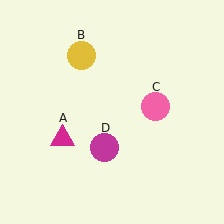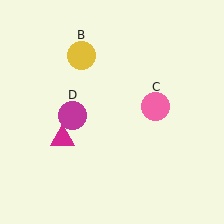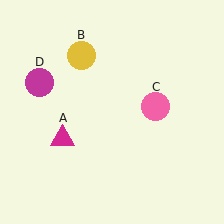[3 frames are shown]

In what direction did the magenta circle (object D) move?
The magenta circle (object D) moved up and to the left.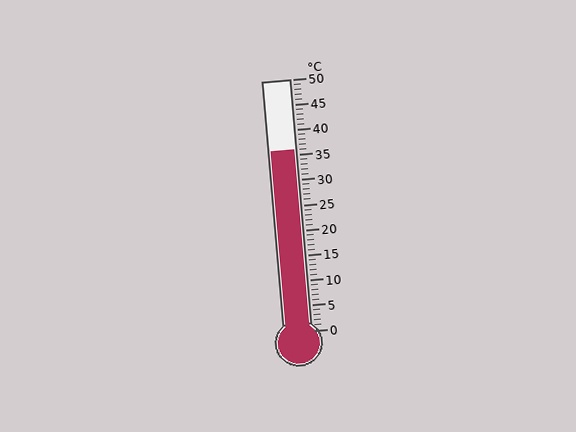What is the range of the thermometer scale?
The thermometer scale ranges from 0°C to 50°C.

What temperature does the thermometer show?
The thermometer shows approximately 36°C.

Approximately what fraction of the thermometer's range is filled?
The thermometer is filled to approximately 70% of its range.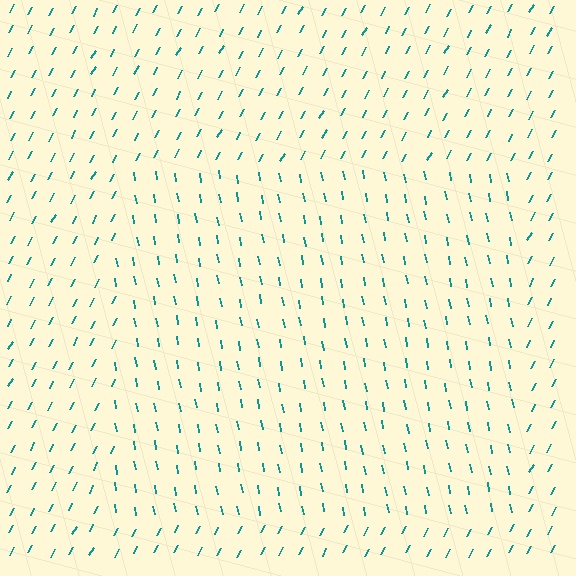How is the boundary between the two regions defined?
The boundary is defined purely by a change in line orientation (approximately 38 degrees difference). All lines are the same color and thickness.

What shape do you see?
I see a rectangle.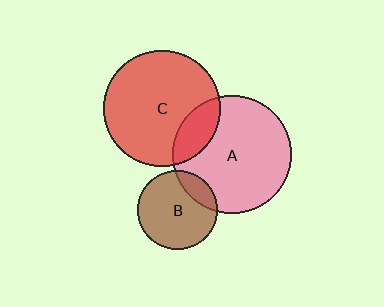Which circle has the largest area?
Circle A (pink).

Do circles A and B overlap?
Yes.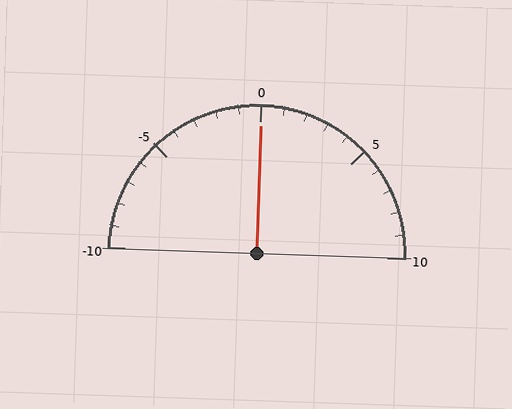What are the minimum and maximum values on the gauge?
The gauge ranges from -10 to 10.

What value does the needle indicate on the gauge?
The needle indicates approximately 0.